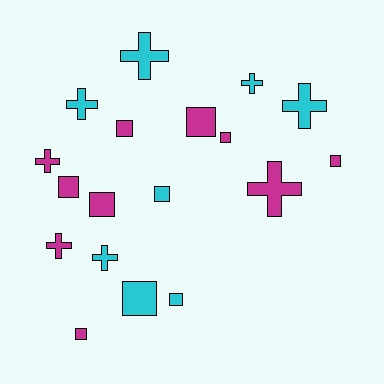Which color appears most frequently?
Magenta, with 10 objects.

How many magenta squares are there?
There are 7 magenta squares.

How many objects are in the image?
There are 18 objects.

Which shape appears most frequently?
Square, with 10 objects.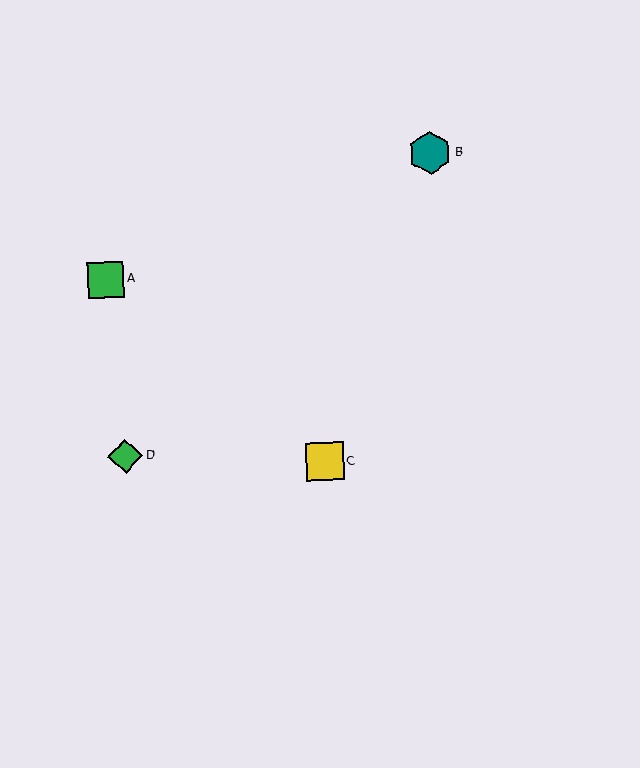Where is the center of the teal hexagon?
The center of the teal hexagon is at (430, 153).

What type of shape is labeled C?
Shape C is a yellow square.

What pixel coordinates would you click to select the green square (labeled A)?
Click at (106, 280) to select the green square A.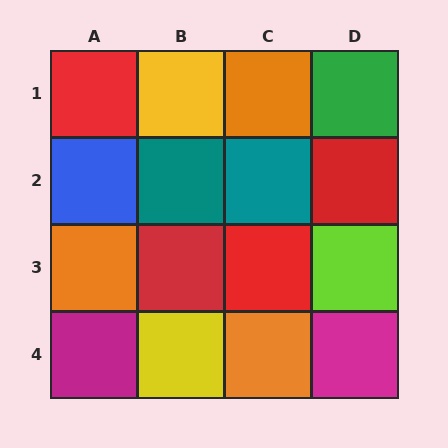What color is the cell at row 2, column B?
Teal.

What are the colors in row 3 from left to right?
Orange, red, red, lime.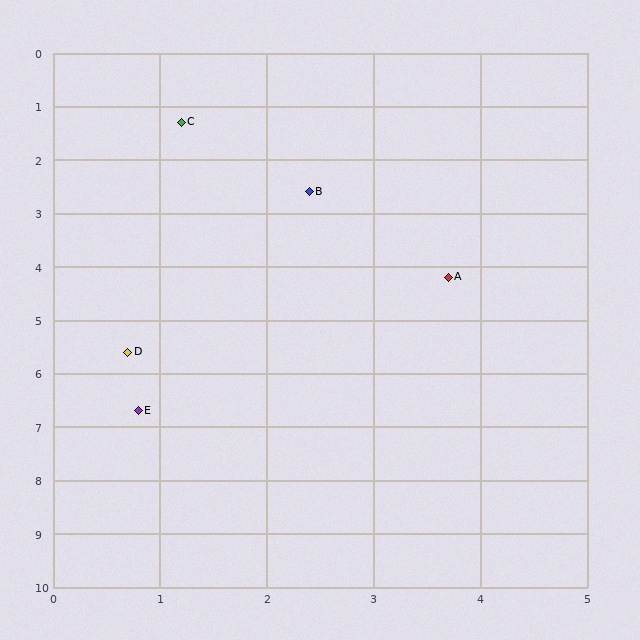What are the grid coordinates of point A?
Point A is at approximately (3.7, 4.2).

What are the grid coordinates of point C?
Point C is at approximately (1.2, 1.3).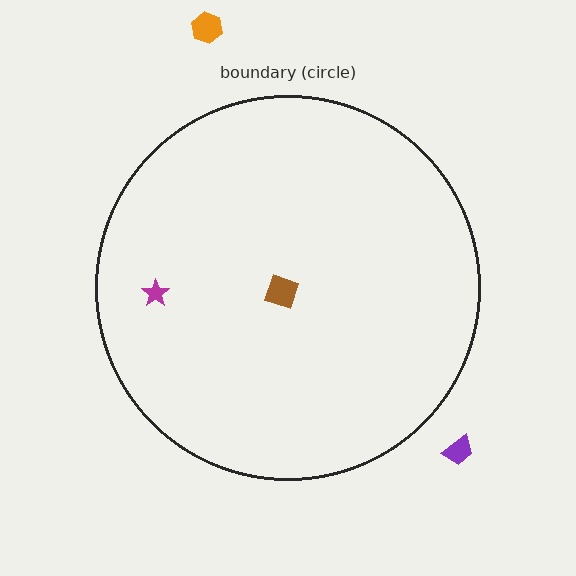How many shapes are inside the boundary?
2 inside, 2 outside.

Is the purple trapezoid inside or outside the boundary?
Outside.